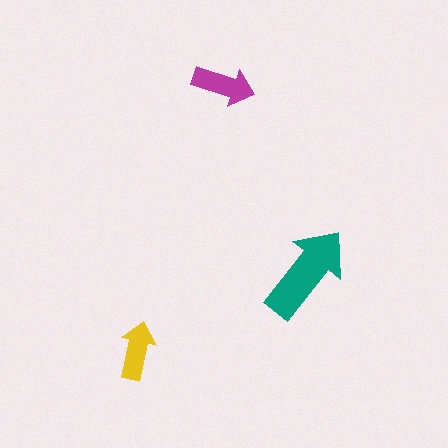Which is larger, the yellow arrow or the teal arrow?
The teal one.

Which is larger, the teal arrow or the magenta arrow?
The teal one.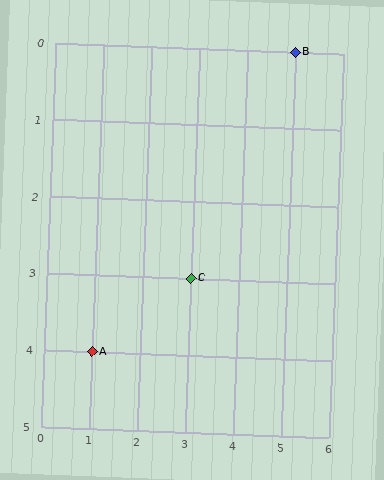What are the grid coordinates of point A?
Point A is at grid coordinates (1, 4).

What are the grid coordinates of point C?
Point C is at grid coordinates (3, 3).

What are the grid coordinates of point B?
Point B is at grid coordinates (5, 0).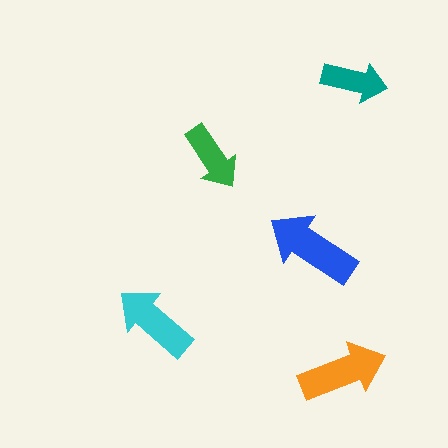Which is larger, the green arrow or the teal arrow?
The green one.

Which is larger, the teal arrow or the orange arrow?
The orange one.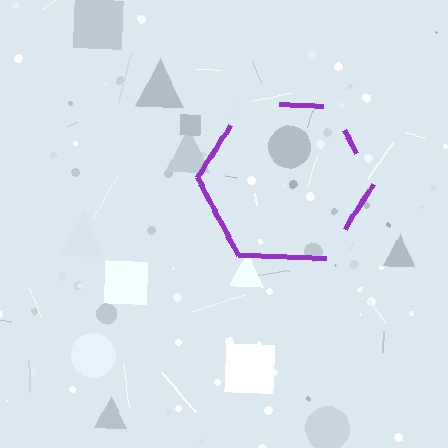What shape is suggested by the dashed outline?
The dashed outline suggests a hexagon.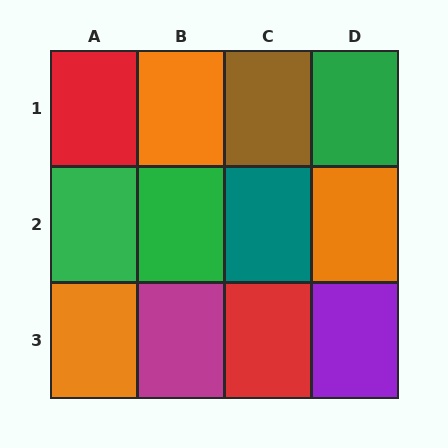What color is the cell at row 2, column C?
Teal.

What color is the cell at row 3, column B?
Magenta.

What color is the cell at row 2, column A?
Green.